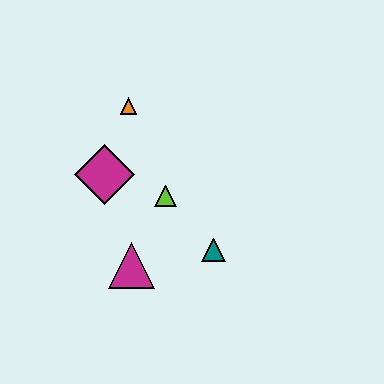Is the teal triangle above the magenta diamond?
No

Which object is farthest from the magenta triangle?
The orange triangle is farthest from the magenta triangle.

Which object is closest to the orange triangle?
The magenta diamond is closest to the orange triangle.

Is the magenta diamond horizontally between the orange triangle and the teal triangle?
No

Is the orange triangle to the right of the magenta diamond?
Yes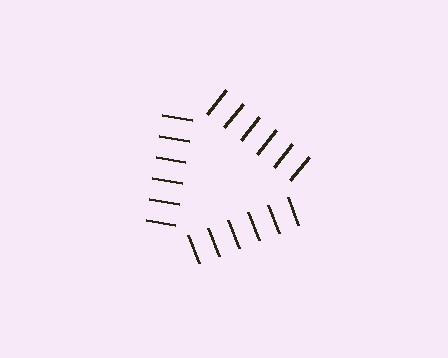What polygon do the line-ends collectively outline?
An illusory triangle — the line segments terminate on its edges but no continuous stroke is drawn.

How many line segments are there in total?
18 — 6 along each of the 3 edges.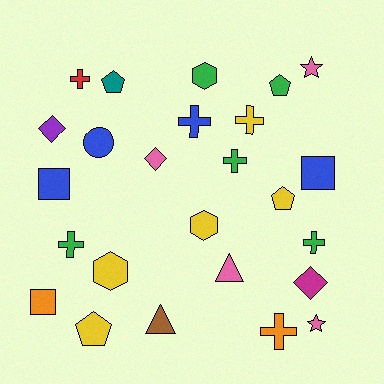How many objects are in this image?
There are 25 objects.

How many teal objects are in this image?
There is 1 teal object.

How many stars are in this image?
There are 2 stars.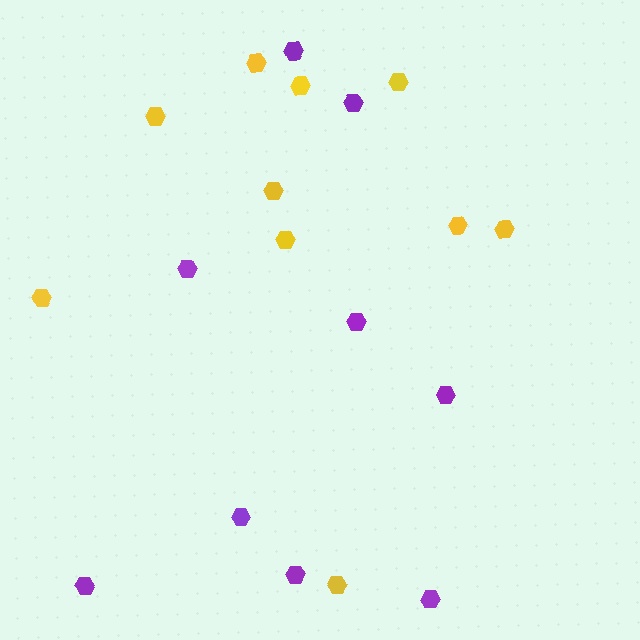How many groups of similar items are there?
There are 2 groups: one group of yellow hexagons (10) and one group of purple hexagons (9).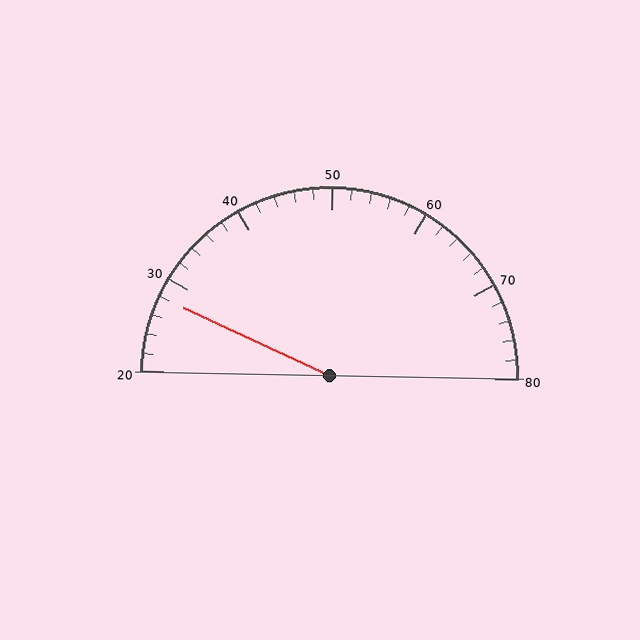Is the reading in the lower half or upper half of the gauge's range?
The reading is in the lower half of the range (20 to 80).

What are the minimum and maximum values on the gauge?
The gauge ranges from 20 to 80.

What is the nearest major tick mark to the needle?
The nearest major tick mark is 30.